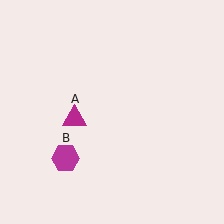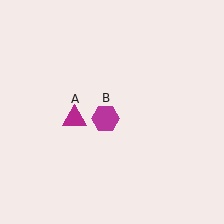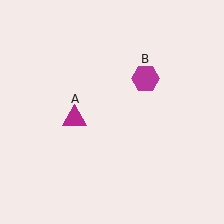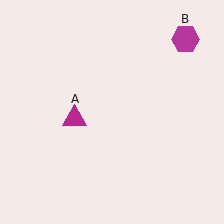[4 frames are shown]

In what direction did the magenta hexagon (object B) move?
The magenta hexagon (object B) moved up and to the right.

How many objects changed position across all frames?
1 object changed position: magenta hexagon (object B).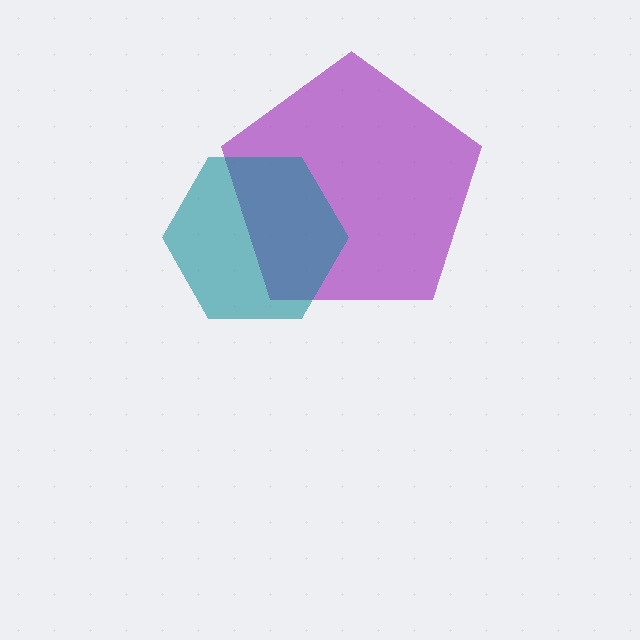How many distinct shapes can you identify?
There are 2 distinct shapes: a purple pentagon, a teal hexagon.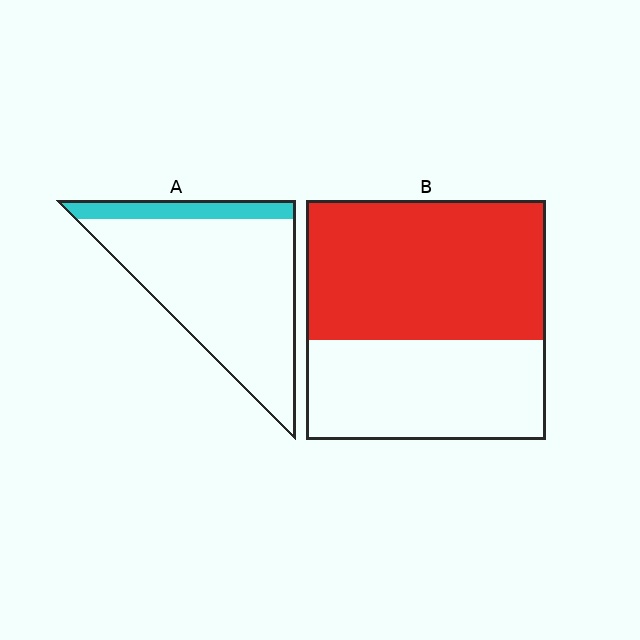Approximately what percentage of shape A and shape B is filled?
A is approximately 15% and B is approximately 60%.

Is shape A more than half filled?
No.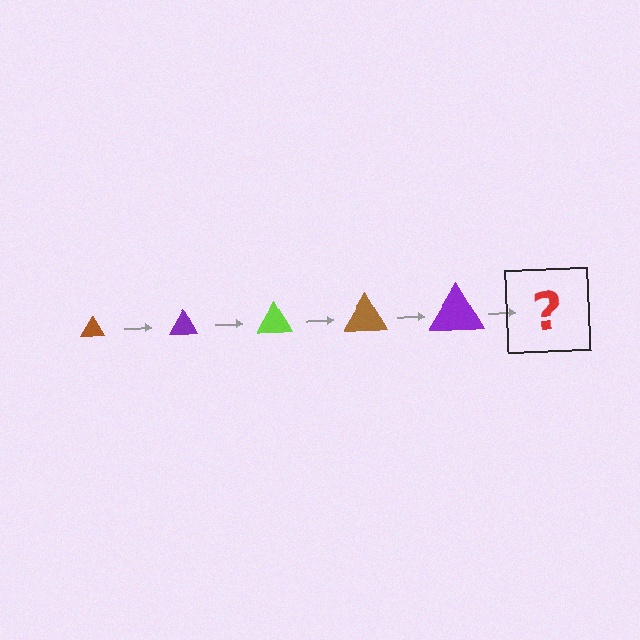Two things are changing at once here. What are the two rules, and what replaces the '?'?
The two rules are that the triangle grows larger each step and the color cycles through brown, purple, and lime. The '?' should be a lime triangle, larger than the previous one.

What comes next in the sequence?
The next element should be a lime triangle, larger than the previous one.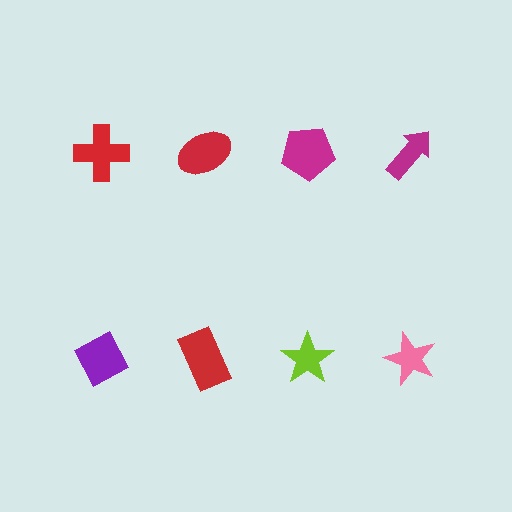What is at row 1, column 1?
A red cross.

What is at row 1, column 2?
A red ellipse.